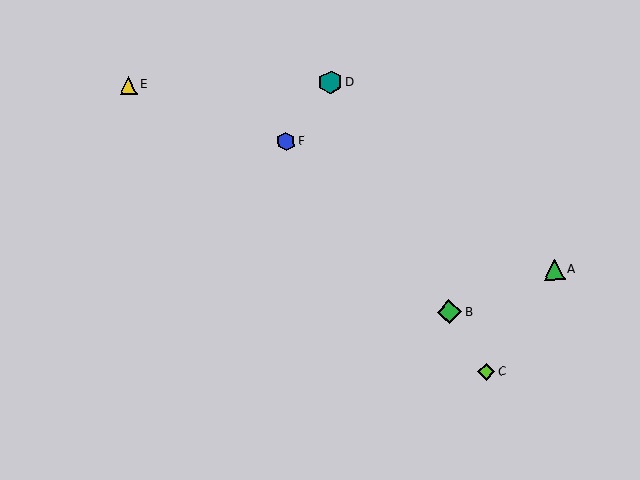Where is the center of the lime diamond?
The center of the lime diamond is at (486, 372).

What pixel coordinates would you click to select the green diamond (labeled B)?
Click at (450, 312) to select the green diamond B.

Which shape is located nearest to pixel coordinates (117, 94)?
The yellow triangle (labeled E) at (128, 85) is nearest to that location.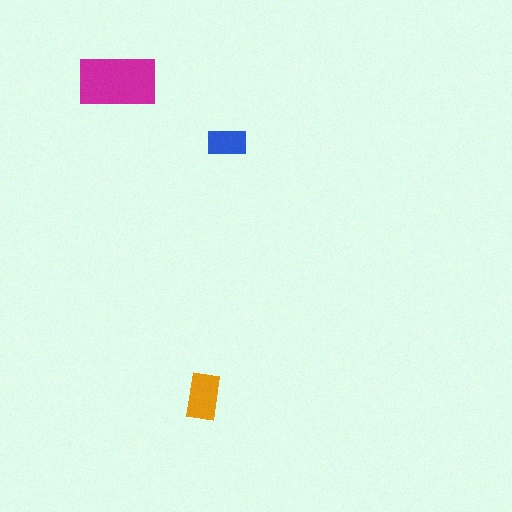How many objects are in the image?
There are 3 objects in the image.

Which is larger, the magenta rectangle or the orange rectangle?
The magenta one.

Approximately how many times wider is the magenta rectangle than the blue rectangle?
About 2 times wider.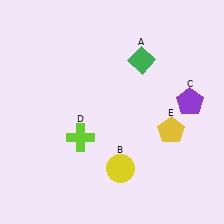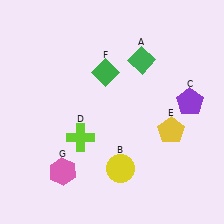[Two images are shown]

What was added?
A green diamond (F), a pink hexagon (G) were added in Image 2.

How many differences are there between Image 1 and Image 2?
There are 2 differences between the two images.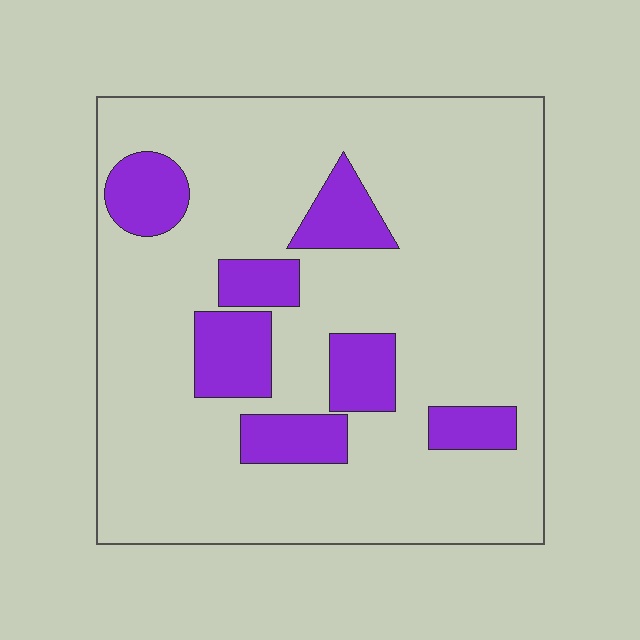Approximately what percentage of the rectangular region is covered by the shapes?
Approximately 20%.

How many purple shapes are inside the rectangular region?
7.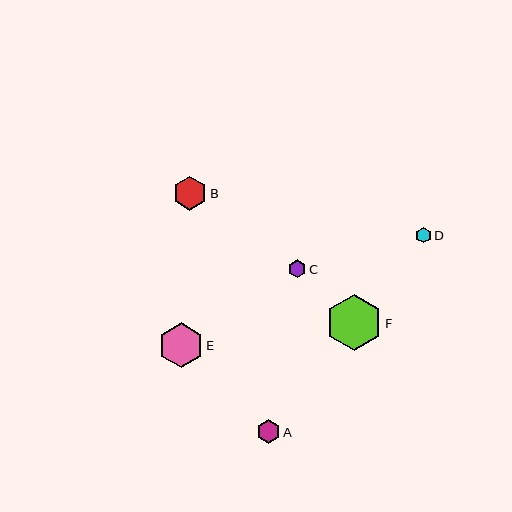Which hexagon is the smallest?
Hexagon D is the smallest with a size of approximately 15 pixels.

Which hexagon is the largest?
Hexagon F is the largest with a size of approximately 56 pixels.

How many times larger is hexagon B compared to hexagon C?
Hexagon B is approximately 1.9 times the size of hexagon C.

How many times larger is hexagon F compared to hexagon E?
Hexagon F is approximately 1.3 times the size of hexagon E.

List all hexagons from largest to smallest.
From largest to smallest: F, E, B, A, C, D.